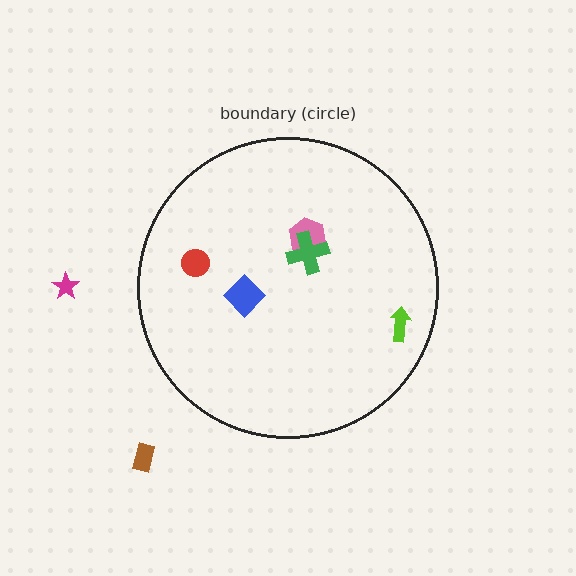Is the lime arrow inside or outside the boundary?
Inside.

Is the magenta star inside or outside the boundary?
Outside.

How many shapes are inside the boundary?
5 inside, 2 outside.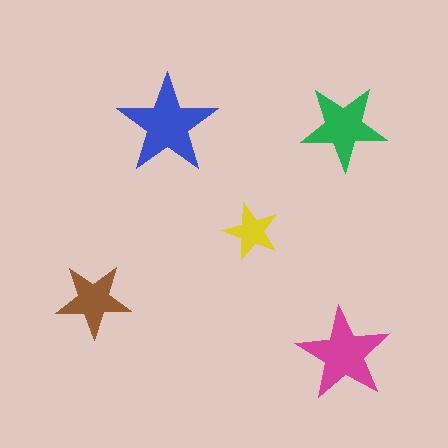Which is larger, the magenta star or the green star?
The magenta one.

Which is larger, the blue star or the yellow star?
The blue one.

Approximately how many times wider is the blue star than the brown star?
About 1.5 times wider.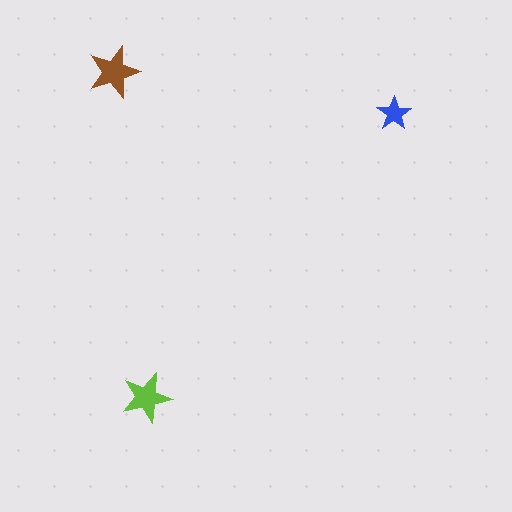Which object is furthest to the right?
The blue star is rightmost.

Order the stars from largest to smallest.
the brown one, the lime one, the blue one.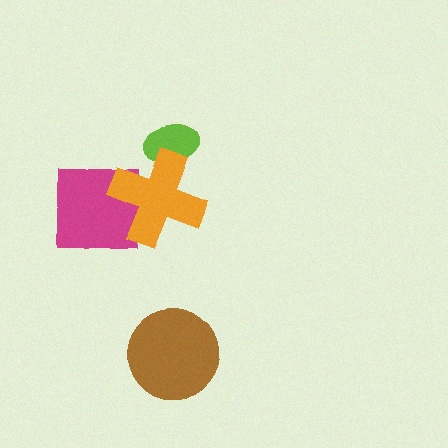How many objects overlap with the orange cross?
2 objects overlap with the orange cross.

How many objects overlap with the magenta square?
1 object overlaps with the magenta square.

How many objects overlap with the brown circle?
0 objects overlap with the brown circle.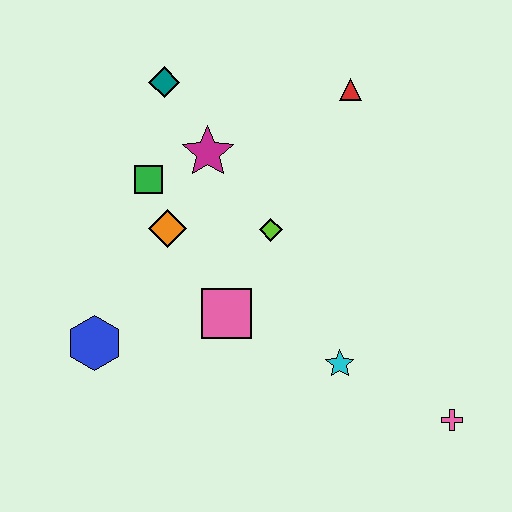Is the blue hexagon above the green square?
No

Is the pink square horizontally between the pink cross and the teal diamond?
Yes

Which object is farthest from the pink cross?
The teal diamond is farthest from the pink cross.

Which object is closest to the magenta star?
The green square is closest to the magenta star.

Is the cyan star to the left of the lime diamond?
No